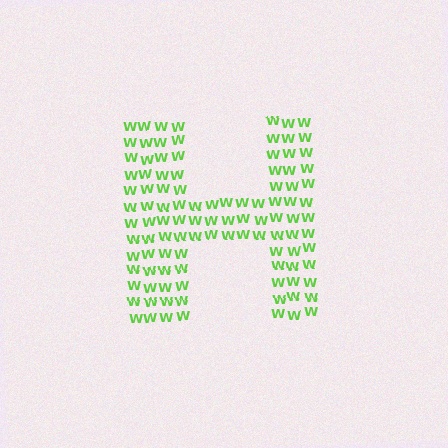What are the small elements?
The small elements are letter W's.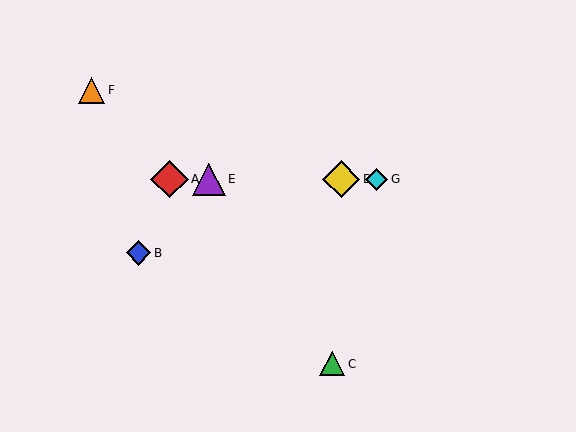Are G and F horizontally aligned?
No, G is at y≈179 and F is at y≈90.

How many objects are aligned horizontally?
4 objects (A, D, E, G) are aligned horizontally.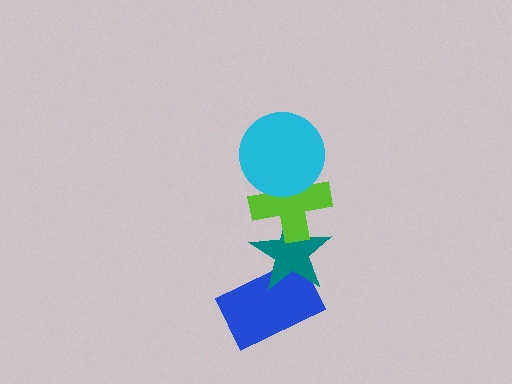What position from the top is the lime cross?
The lime cross is 2nd from the top.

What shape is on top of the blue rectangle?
The teal star is on top of the blue rectangle.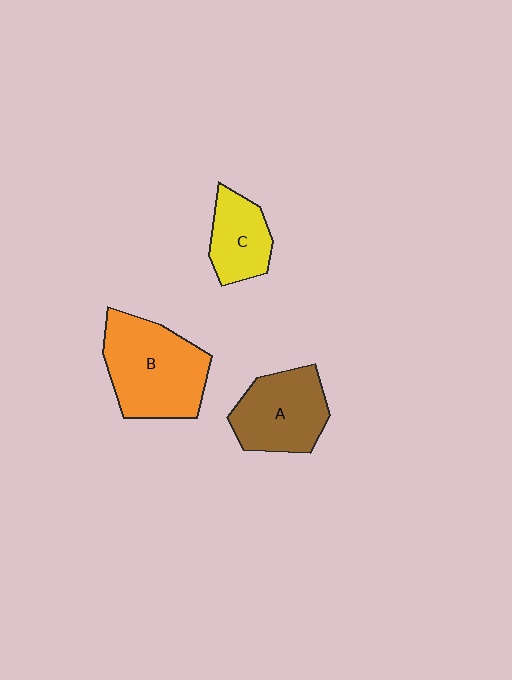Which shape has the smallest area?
Shape C (yellow).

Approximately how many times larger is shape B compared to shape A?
Approximately 1.3 times.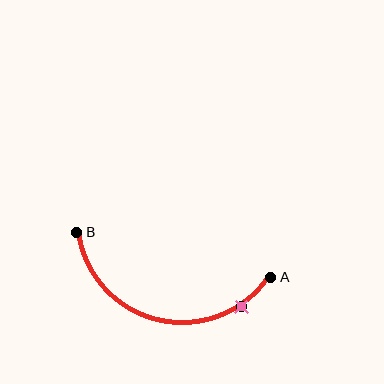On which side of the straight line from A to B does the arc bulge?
The arc bulges below the straight line connecting A and B.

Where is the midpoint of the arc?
The arc midpoint is the point on the curve farthest from the straight line joining A and B. It sits below that line.